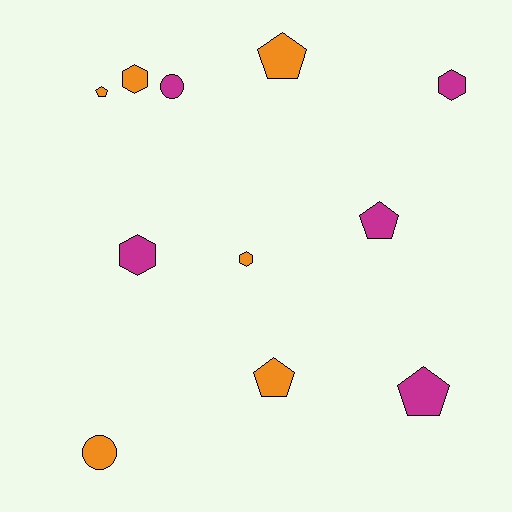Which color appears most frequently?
Orange, with 6 objects.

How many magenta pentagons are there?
There are 2 magenta pentagons.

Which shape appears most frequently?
Pentagon, with 5 objects.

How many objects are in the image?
There are 11 objects.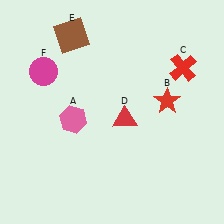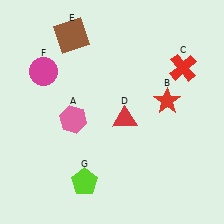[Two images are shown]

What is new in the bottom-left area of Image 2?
A lime pentagon (G) was added in the bottom-left area of Image 2.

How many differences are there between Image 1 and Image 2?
There is 1 difference between the two images.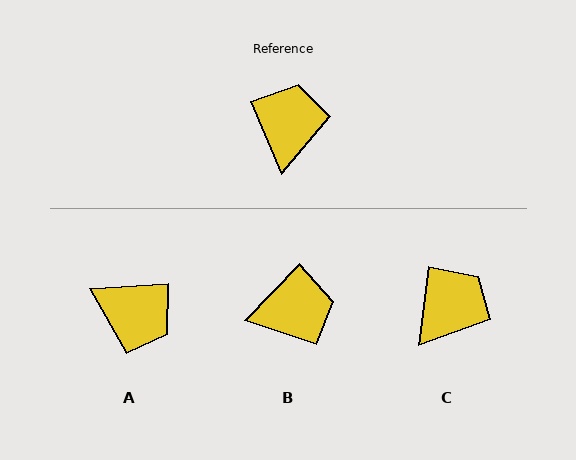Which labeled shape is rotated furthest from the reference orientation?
A, about 109 degrees away.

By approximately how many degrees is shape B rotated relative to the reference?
Approximately 67 degrees clockwise.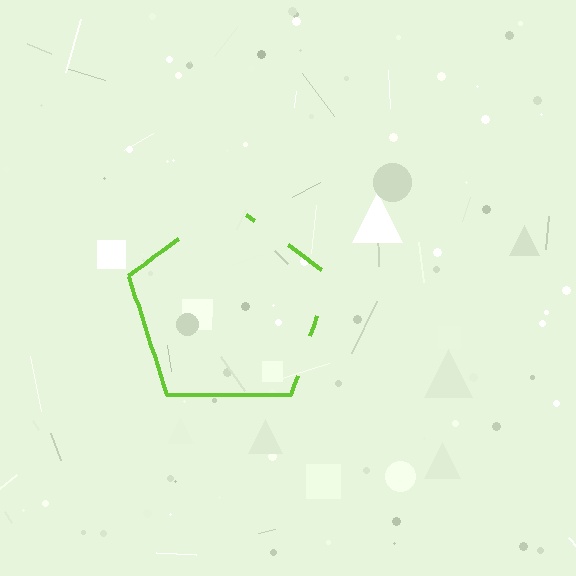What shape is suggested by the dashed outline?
The dashed outline suggests a pentagon.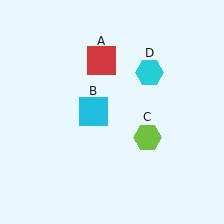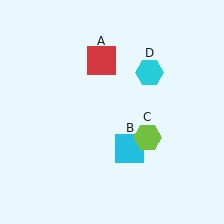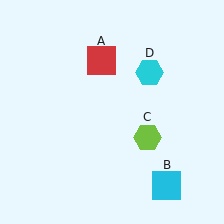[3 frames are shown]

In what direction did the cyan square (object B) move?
The cyan square (object B) moved down and to the right.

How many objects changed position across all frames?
1 object changed position: cyan square (object B).